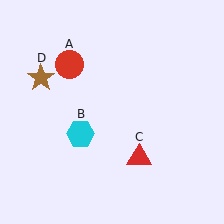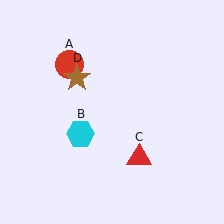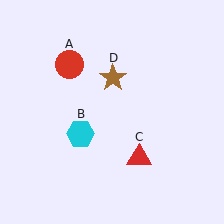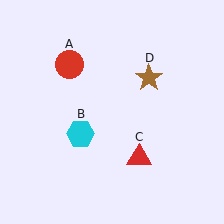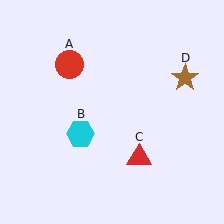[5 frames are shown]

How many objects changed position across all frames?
1 object changed position: brown star (object D).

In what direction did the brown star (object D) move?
The brown star (object D) moved right.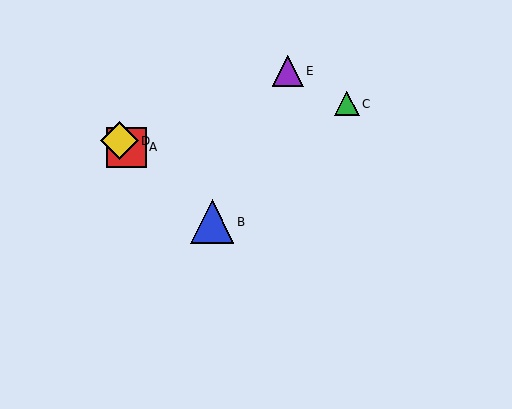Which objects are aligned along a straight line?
Objects A, B, D are aligned along a straight line.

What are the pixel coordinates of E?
Object E is at (288, 71).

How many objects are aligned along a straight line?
3 objects (A, B, D) are aligned along a straight line.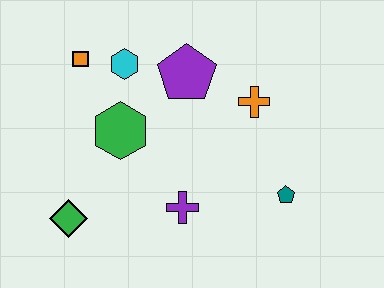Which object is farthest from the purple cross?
The orange square is farthest from the purple cross.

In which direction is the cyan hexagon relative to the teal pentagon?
The cyan hexagon is to the left of the teal pentagon.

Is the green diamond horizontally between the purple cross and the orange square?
No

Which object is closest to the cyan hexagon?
The orange square is closest to the cyan hexagon.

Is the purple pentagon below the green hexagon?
No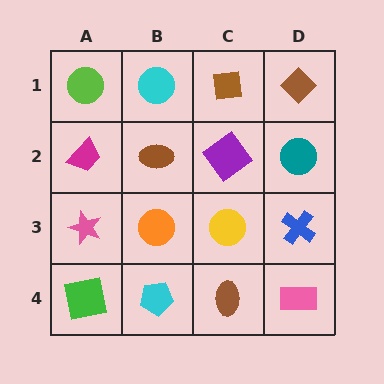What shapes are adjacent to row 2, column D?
A brown diamond (row 1, column D), a blue cross (row 3, column D), a purple diamond (row 2, column C).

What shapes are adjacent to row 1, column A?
A magenta trapezoid (row 2, column A), a cyan circle (row 1, column B).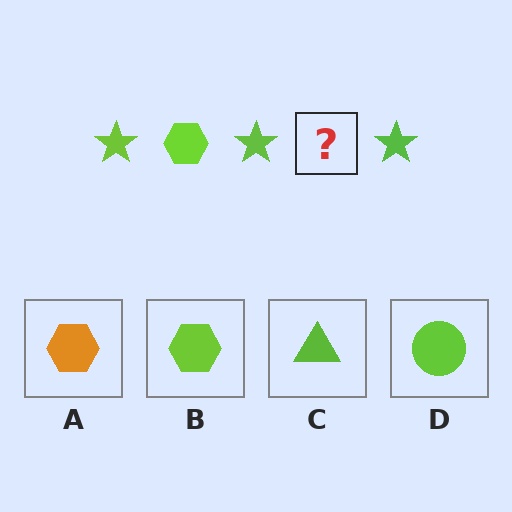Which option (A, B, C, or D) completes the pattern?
B.